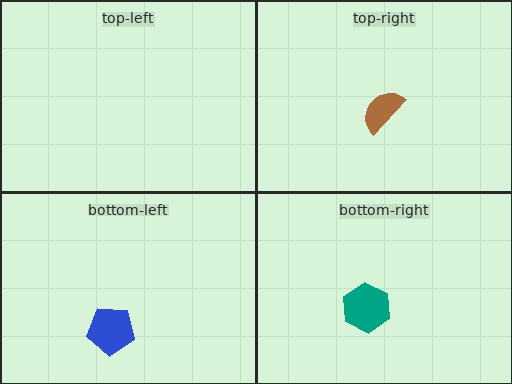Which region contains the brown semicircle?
The top-right region.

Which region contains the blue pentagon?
The bottom-left region.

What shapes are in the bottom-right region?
The teal hexagon.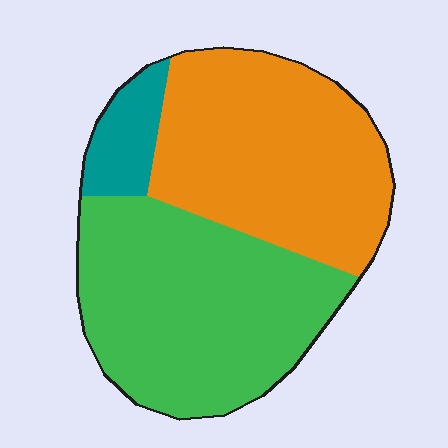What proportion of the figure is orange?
Orange takes up about two fifths (2/5) of the figure.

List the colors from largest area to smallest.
From largest to smallest: green, orange, teal.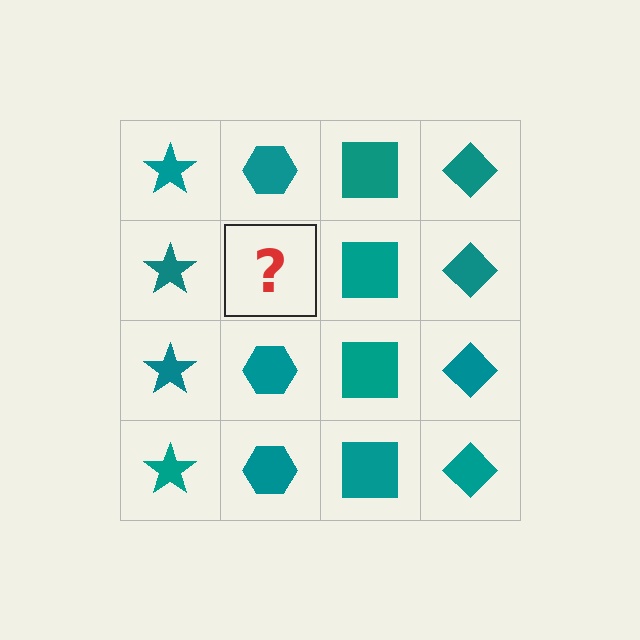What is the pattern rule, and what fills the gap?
The rule is that each column has a consistent shape. The gap should be filled with a teal hexagon.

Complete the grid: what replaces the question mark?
The question mark should be replaced with a teal hexagon.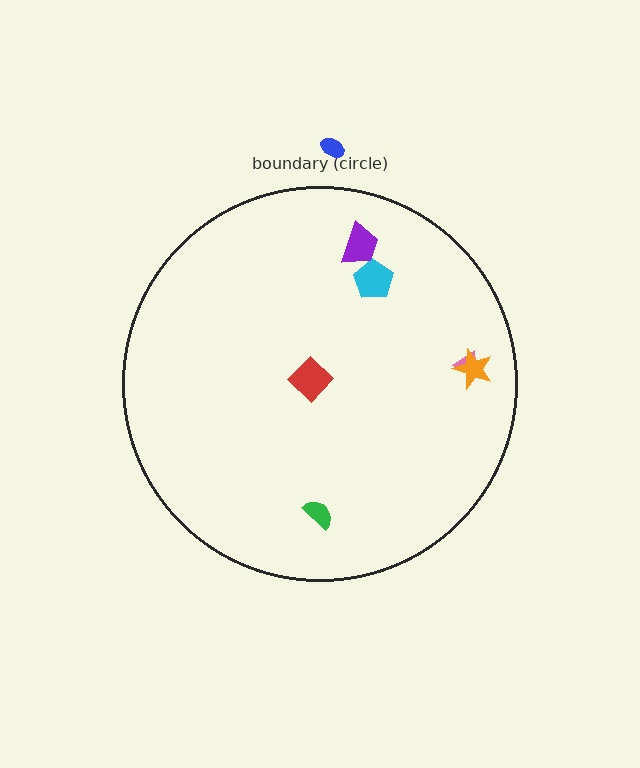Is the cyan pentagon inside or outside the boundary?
Inside.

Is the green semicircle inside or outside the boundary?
Inside.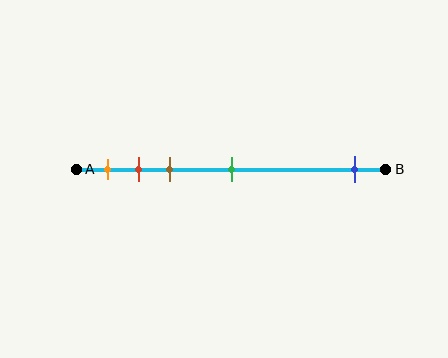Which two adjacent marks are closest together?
The red and brown marks are the closest adjacent pair.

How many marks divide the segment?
There are 5 marks dividing the segment.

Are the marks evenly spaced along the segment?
No, the marks are not evenly spaced.